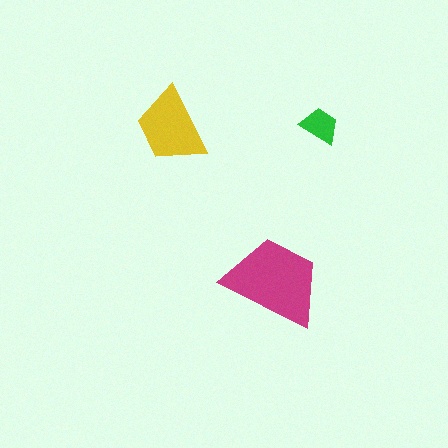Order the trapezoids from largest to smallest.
the magenta one, the yellow one, the green one.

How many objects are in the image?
There are 3 objects in the image.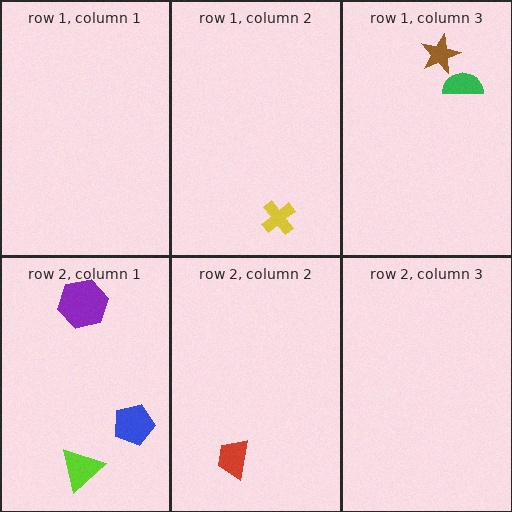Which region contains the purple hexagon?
The row 2, column 1 region.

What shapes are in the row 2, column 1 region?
The lime triangle, the blue pentagon, the purple hexagon.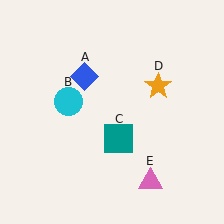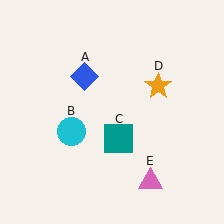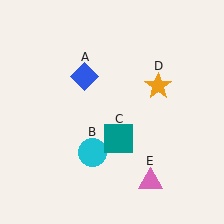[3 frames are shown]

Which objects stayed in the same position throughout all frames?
Blue diamond (object A) and teal square (object C) and orange star (object D) and pink triangle (object E) remained stationary.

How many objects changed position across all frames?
1 object changed position: cyan circle (object B).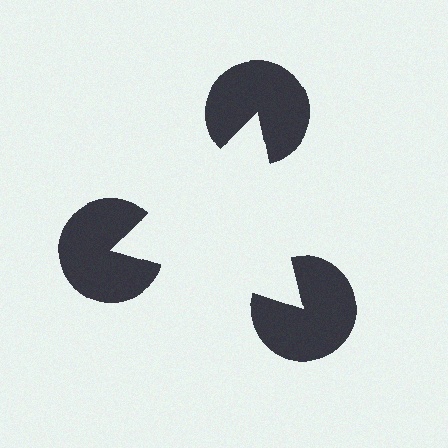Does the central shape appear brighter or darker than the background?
It typically appears slightly brighter than the background, even though no actual brightness change is drawn.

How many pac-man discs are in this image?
There are 3 — one at each vertex of the illusory triangle.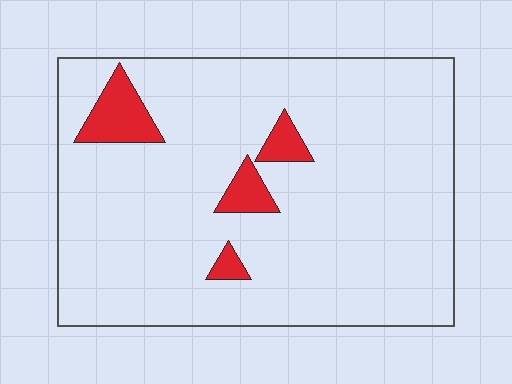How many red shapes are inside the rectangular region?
4.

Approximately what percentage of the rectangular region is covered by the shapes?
Approximately 10%.